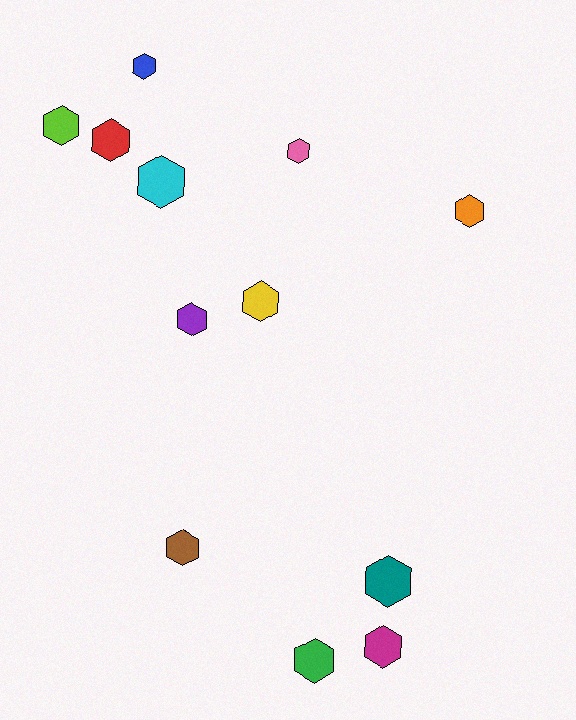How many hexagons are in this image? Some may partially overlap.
There are 12 hexagons.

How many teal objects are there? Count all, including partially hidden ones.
There is 1 teal object.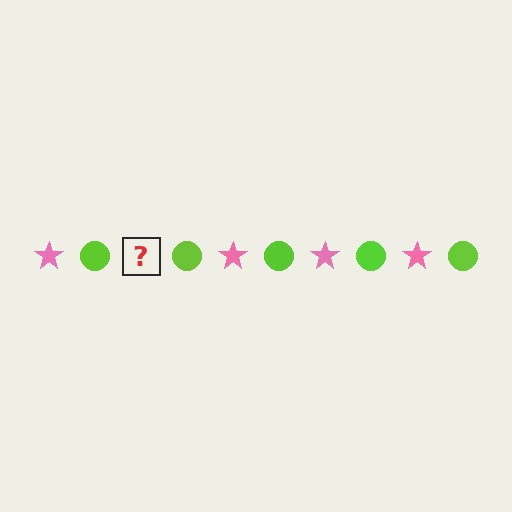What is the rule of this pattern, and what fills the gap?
The rule is that the pattern alternates between pink star and lime circle. The gap should be filled with a pink star.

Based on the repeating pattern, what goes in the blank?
The blank should be a pink star.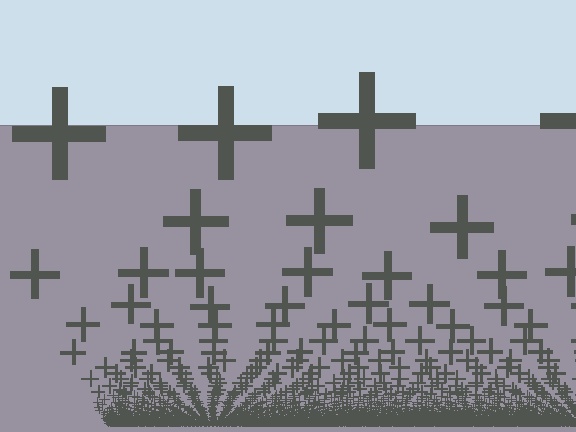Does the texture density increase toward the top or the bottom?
Density increases toward the bottom.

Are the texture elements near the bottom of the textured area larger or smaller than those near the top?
Smaller. The gradient is inverted — elements near the bottom are smaller and denser.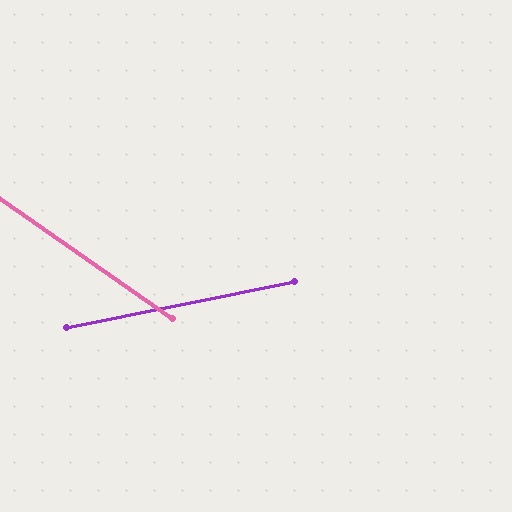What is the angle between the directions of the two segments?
Approximately 46 degrees.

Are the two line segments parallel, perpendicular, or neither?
Neither parallel nor perpendicular — they differ by about 46°.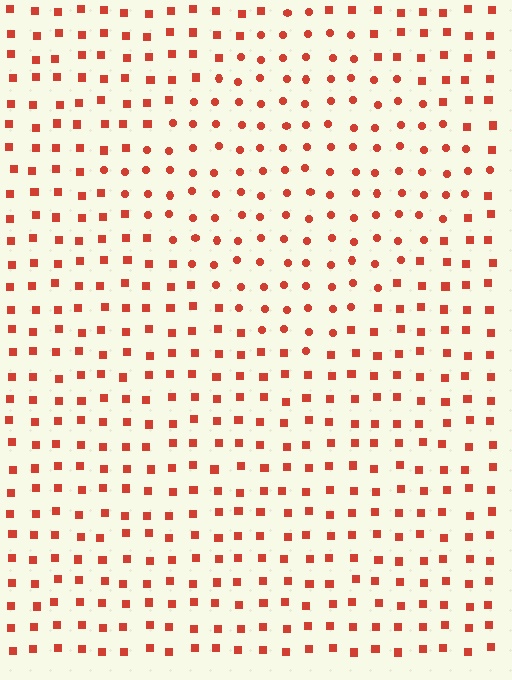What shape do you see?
I see a diamond.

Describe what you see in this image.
The image is filled with small red elements arranged in a uniform grid. A diamond-shaped region contains circles, while the surrounding area contains squares. The boundary is defined purely by the change in element shape.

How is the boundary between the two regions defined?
The boundary is defined by a change in element shape: circles inside vs. squares outside. All elements share the same color and spacing.